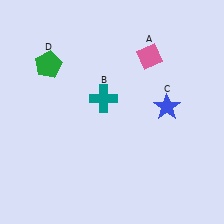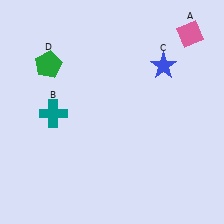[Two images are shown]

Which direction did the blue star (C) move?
The blue star (C) moved up.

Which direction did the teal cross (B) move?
The teal cross (B) moved left.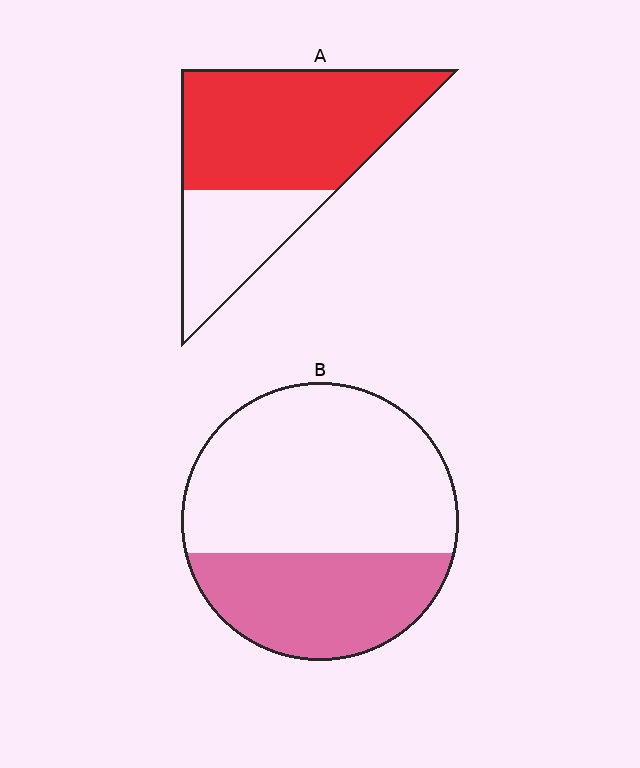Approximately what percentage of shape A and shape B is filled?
A is approximately 70% and B is approximately 35%.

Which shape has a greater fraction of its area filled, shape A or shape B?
Shape A.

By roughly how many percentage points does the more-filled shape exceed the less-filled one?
By roughly 30 percentage points (A over B).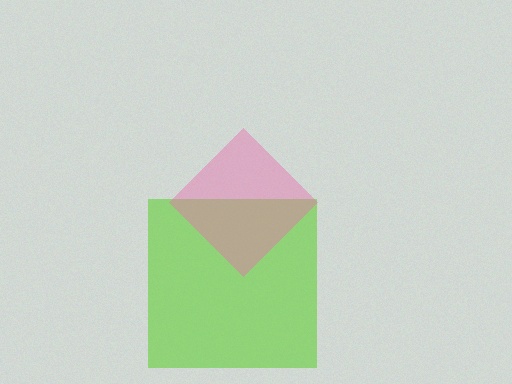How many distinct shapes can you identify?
There are 2 distinct shapes: a lime square, a pink diamond.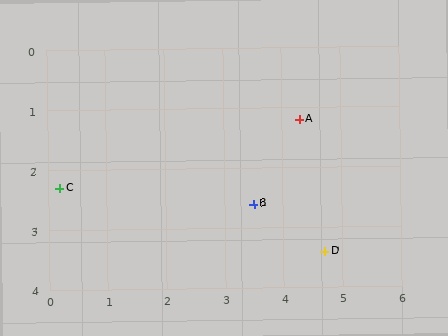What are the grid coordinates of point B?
Point B is at approximately (3.5, 2.6).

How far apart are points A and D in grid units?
Points A and D are about 2.2 grid units apart.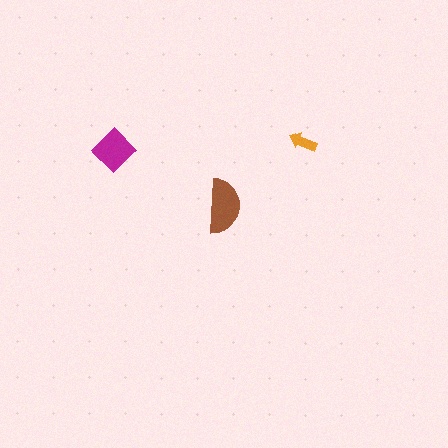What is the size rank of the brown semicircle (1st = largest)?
1st.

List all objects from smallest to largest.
The orange arrow, the magenta diamond, the brown semicircle.